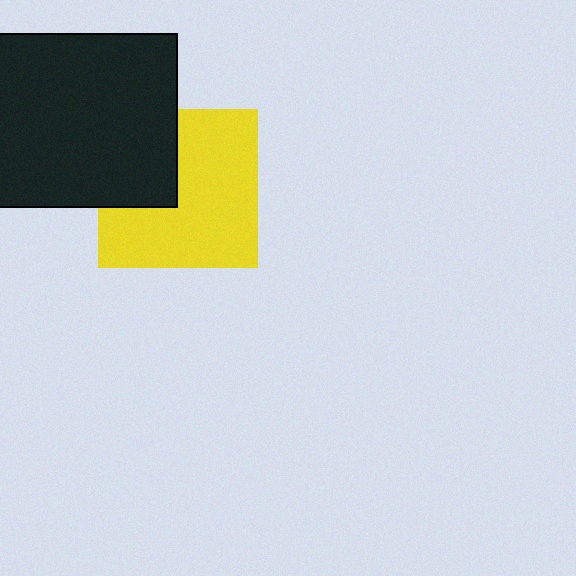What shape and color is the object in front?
The object in front is a black rectangle.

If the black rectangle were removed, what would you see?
You would see the complete yellow square.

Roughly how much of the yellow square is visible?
Most of it is visible (roughly 69%).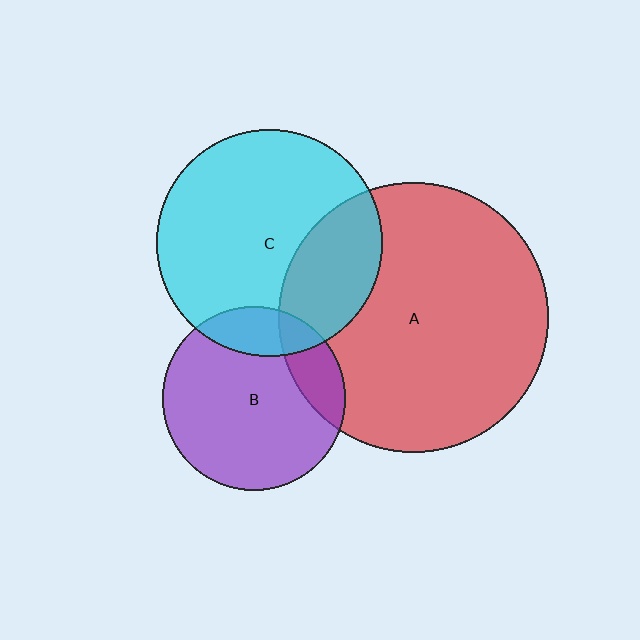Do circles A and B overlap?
Yes.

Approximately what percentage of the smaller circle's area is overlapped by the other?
Approximately 15%.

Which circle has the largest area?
Circle A (red).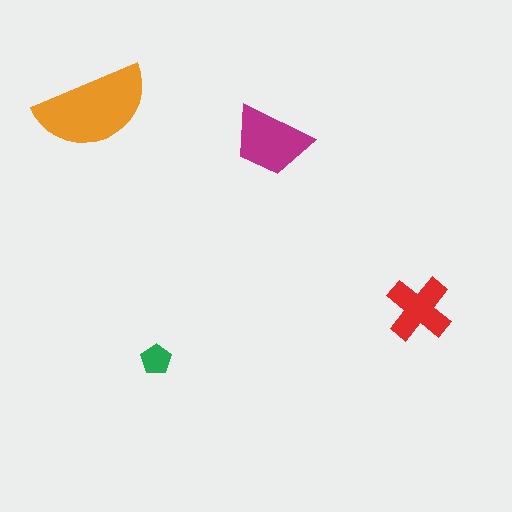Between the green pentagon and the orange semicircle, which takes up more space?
The orange semicircle.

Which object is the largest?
The orange semicircle.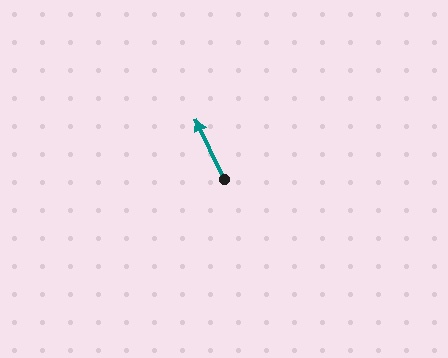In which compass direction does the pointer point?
Northwest.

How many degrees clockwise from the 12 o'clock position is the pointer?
Approximately 334 degrees.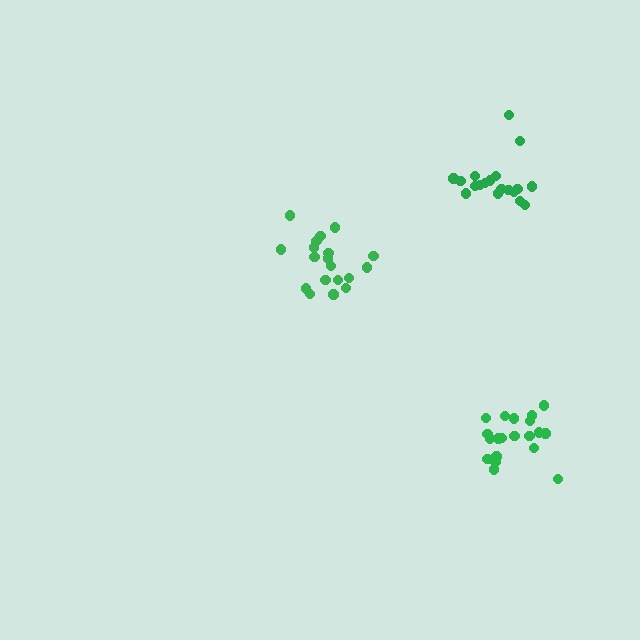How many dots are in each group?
Group 1: 19 dots, Group 2: 20 dots, Group 3: 20 dots (59 total).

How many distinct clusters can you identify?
There are 3 distinct clusters.